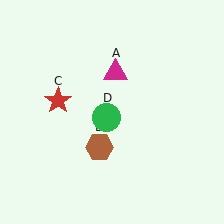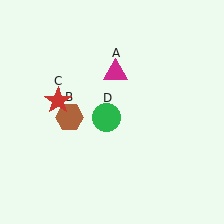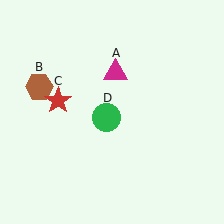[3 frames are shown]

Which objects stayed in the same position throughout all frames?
Magenta triangle (object A) and red star (object C) and green circle (object D) remained stationary.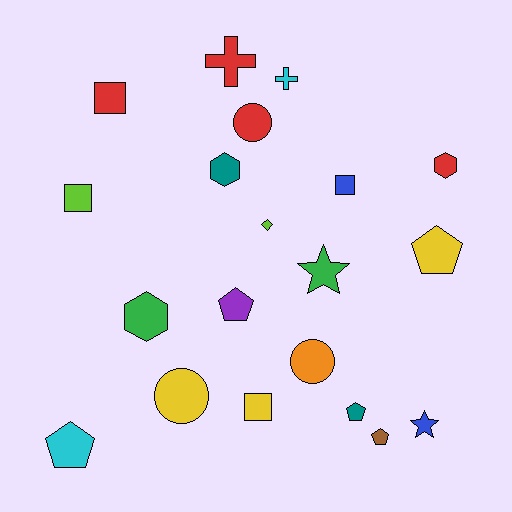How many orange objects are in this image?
There is 1 orange object.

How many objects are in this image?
There are 20 objects.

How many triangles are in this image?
There are no triangles.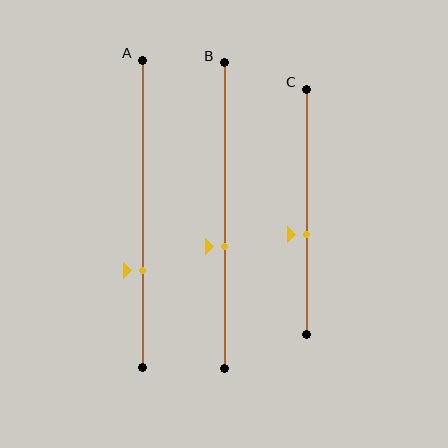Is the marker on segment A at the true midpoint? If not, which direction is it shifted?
No, the marker on segment A is shifted downward by about 19% of the segment length.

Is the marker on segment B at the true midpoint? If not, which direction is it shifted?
No, the marker on segment B is shifted downward by about 10% of the segment length.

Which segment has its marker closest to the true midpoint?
Segment C has its marker closest to the true midpoint.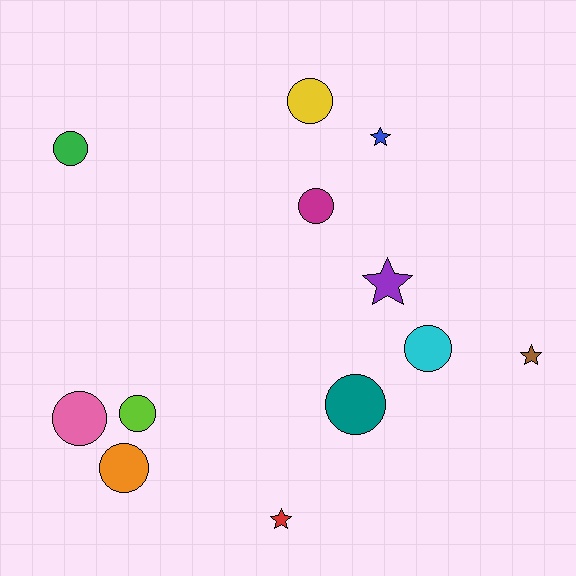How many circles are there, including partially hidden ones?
There are 8 circles.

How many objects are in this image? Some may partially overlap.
There are 12 objects.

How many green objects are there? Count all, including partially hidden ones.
There is 1 green object.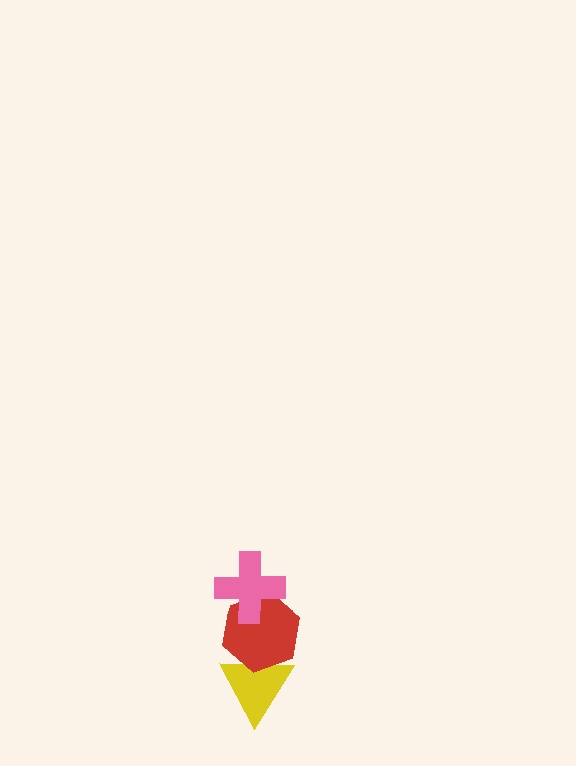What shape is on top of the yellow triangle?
The red hexagon is on top of the yellow triangle.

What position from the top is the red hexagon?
The red hexagon is 2nd from the top.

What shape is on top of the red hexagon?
The pink cross is on top of the red hexagon.